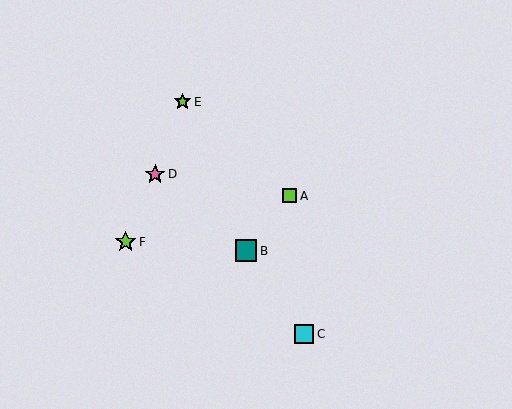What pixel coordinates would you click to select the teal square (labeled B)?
Click at (246, 251) to select the teal square B.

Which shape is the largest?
The lime star (labeled F) is the largest.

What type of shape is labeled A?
Shape A is a lime square.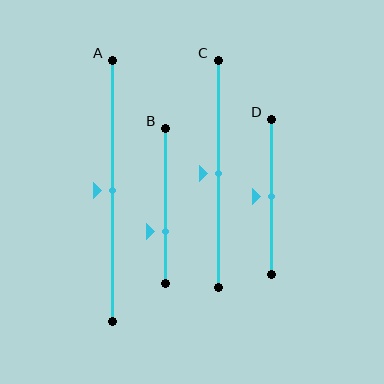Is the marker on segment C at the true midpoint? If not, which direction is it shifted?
Yes, the marker on segment C is at the true midpoint.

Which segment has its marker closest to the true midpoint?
Segment A has its marker closest to the true midpoint.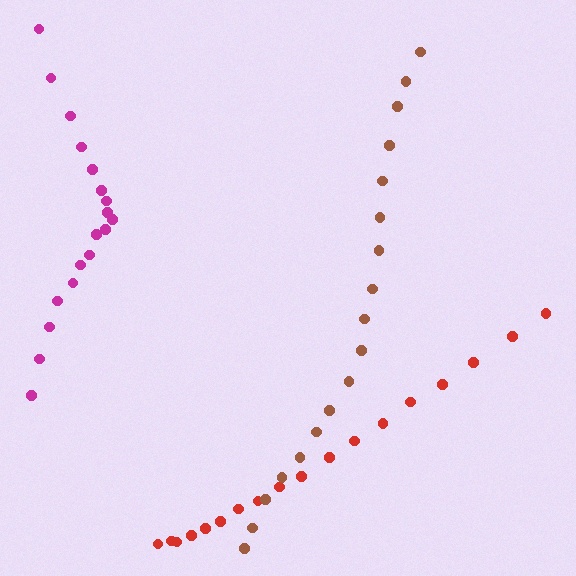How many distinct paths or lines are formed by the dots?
There are 3 distinct paths.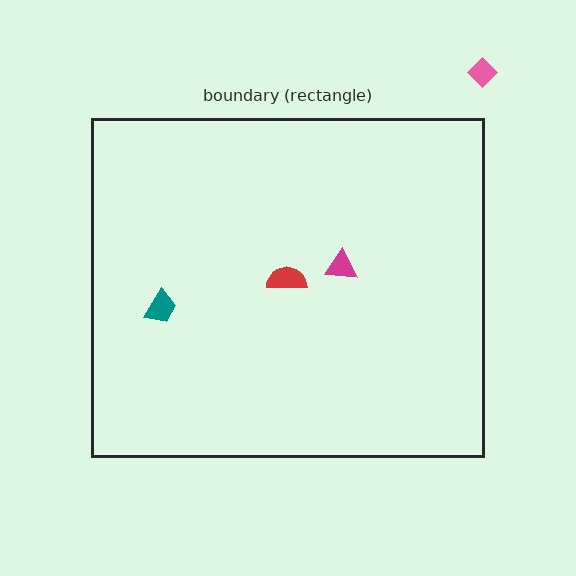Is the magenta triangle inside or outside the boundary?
Inside.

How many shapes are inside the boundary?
3 inside, 1 outside.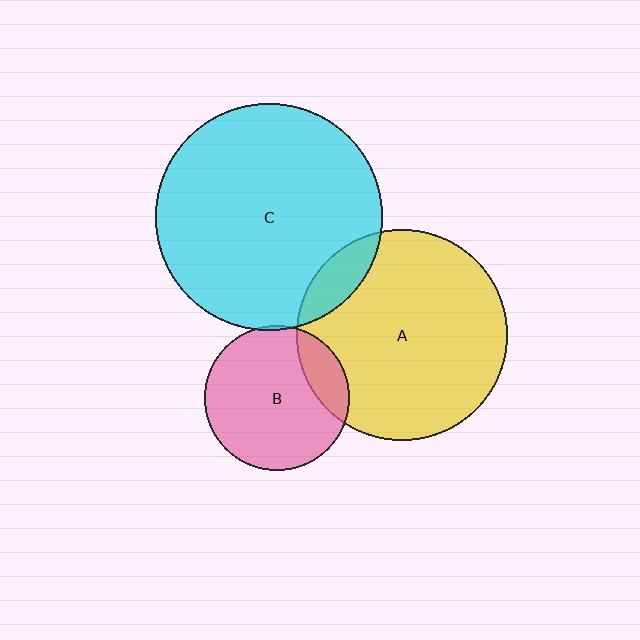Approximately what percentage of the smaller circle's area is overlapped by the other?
Approximately 15%.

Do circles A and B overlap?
Yes.